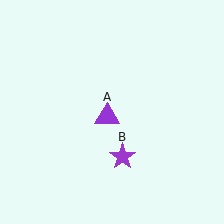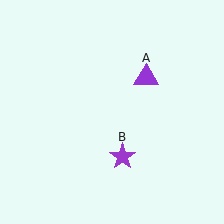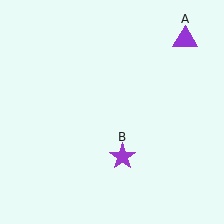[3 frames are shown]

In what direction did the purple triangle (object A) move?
The purple triangle (object A) moved up and to the right.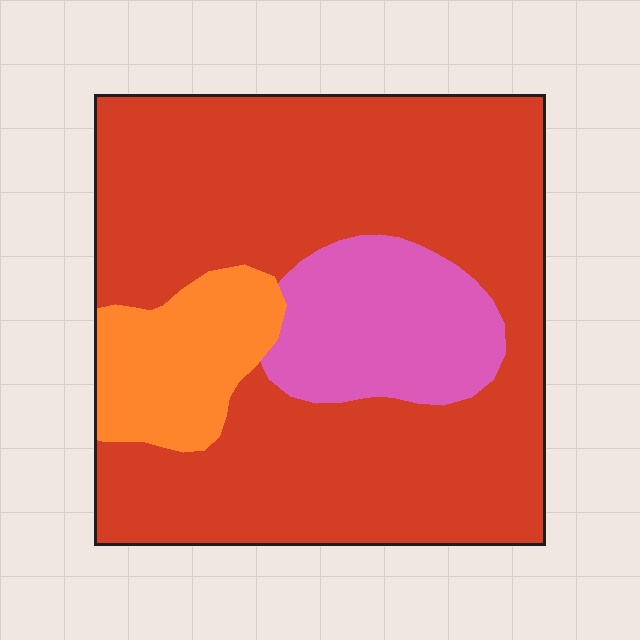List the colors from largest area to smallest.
From largest to smallest: red, pink, orange.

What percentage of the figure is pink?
Pink covers about 15% of the figure.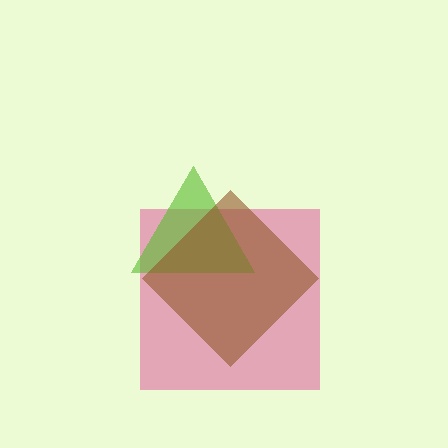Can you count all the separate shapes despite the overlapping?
Yes, there are 3 separate shapes.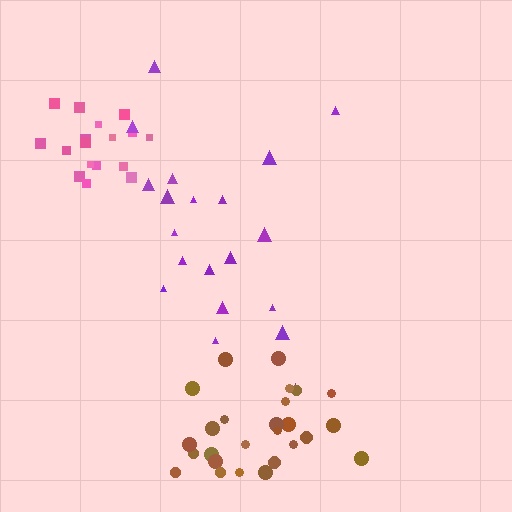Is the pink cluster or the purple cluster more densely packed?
Pink.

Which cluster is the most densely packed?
Pink.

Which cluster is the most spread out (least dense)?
Purple.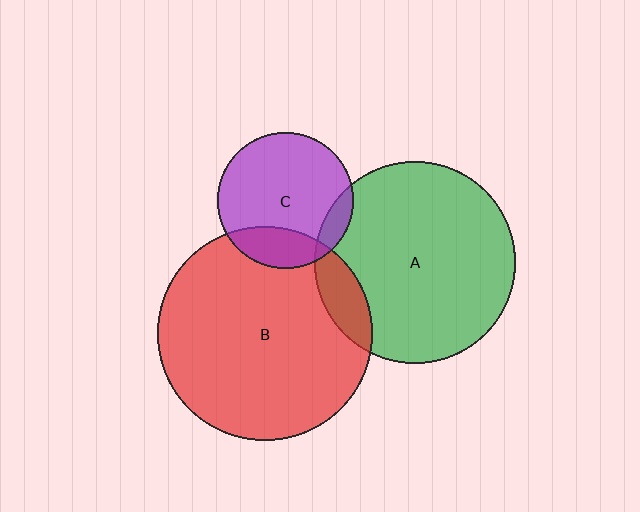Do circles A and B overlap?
Yes.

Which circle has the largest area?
Circle B (red).